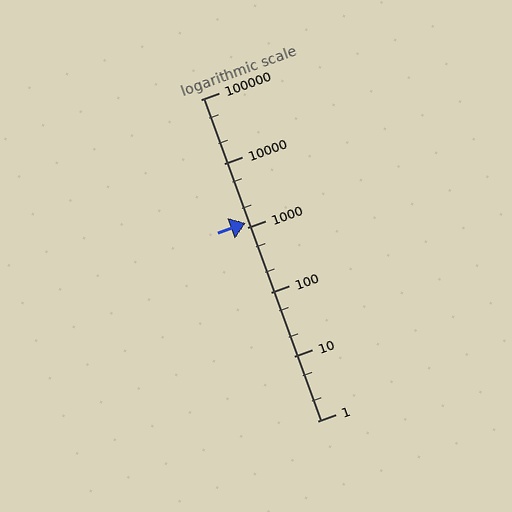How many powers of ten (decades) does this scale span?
The scale spans 5 decades, from 1 to 100000.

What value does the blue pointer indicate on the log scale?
The pointer indicates approximately 1200.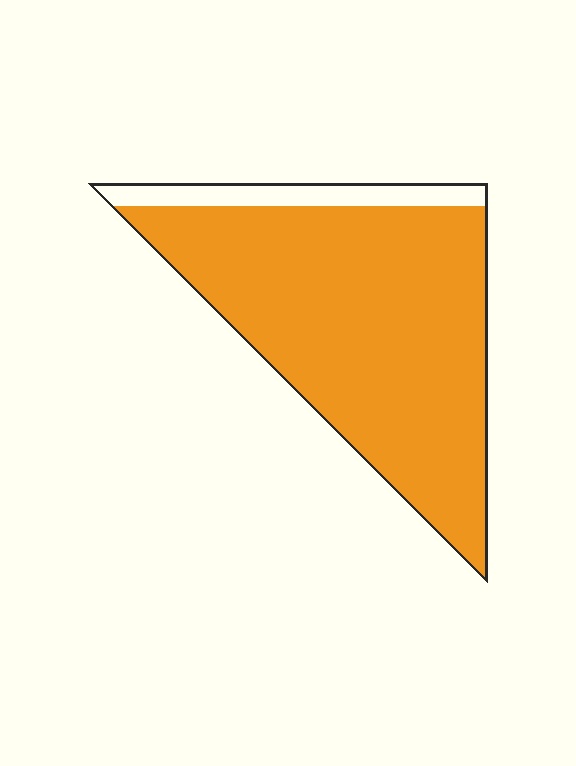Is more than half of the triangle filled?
Yes.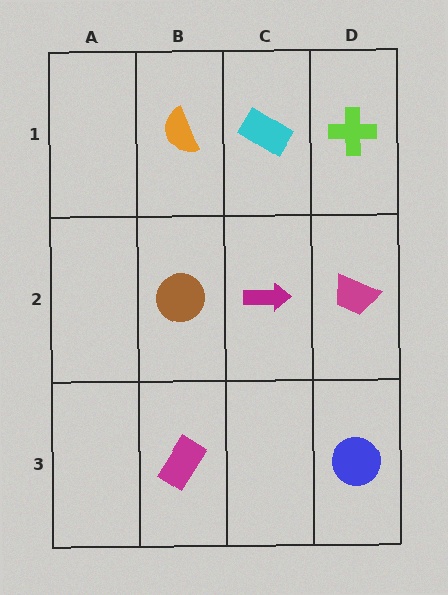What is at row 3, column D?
A blue circle.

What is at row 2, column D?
A magenta trapezoid.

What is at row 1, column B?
An orange semicircle.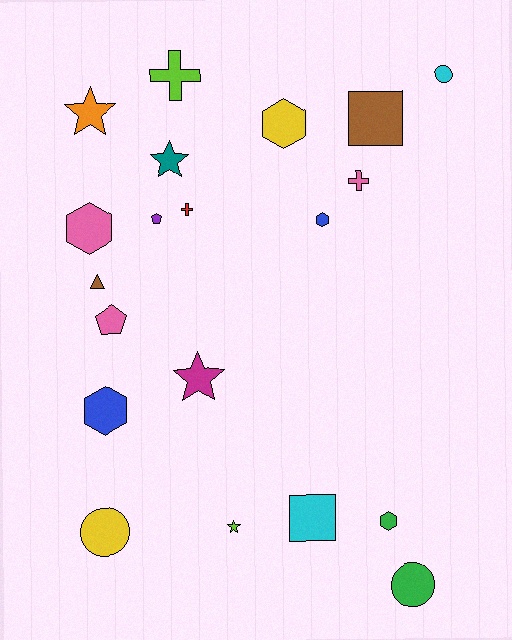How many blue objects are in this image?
There are 2 blue objects.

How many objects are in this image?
There are 20 objects.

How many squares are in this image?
There are 2 squares.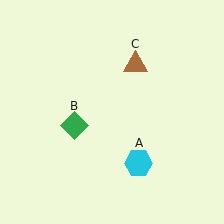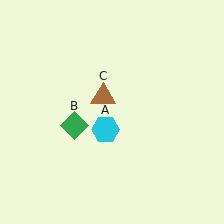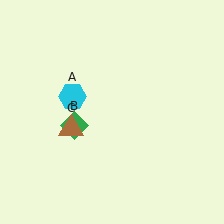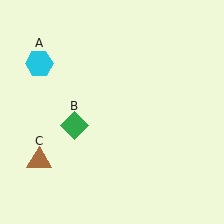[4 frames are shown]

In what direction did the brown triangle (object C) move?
The brown triangle (object C) moved down and to the left.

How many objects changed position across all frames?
2 objects changed position: cyan hexagon (object A), brown triangle (object C).